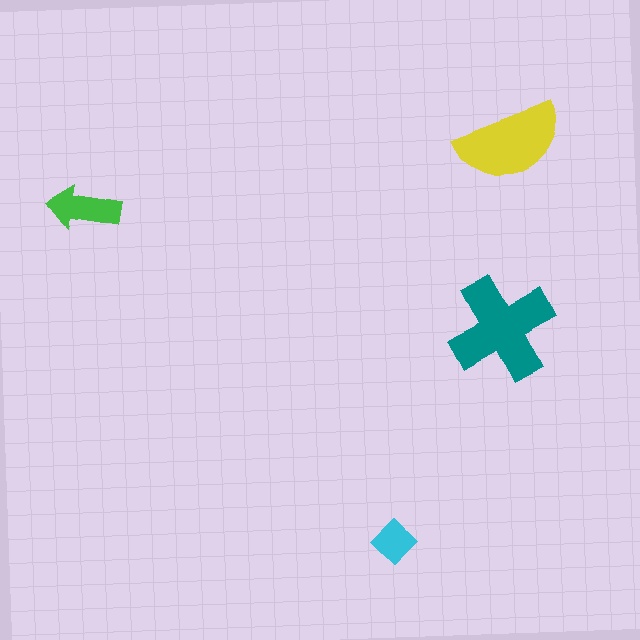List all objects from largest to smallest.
The teal cross, the yellow semicircle, the green arrow, the cyan diamond.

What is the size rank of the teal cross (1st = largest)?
1st.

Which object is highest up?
The yellow semicircle is topmost.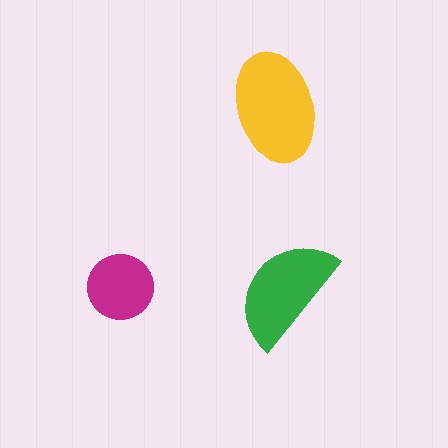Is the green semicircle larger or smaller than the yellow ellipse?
Smaller.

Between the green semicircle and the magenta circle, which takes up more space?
The green semicircle.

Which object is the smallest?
The magenta circle.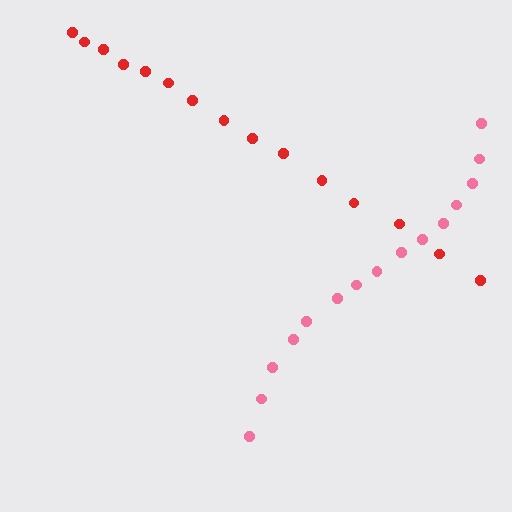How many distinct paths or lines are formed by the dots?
There are 2 distinct paths.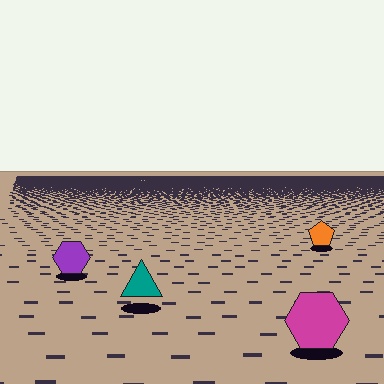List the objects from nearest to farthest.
From nearest to farthest: the magenta hexagon, the teal triangle, the purple hexagon, the orange pentagon.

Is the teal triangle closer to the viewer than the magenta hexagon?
No. The magenta hexagon is closer — you can tell from the texture gradient: the ground texture is coarser near it.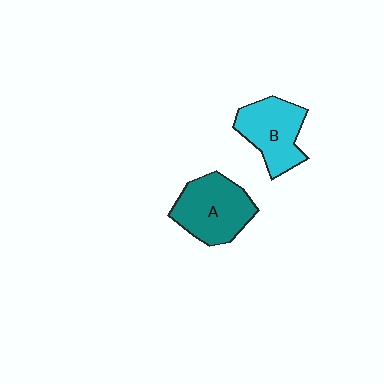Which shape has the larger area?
Shape A (teal).